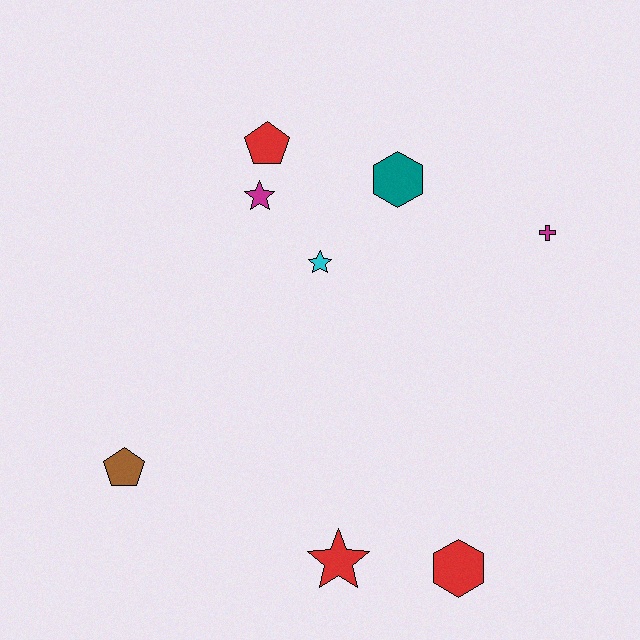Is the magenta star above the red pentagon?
No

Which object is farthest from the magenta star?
The red hexagon is farthest from the magenta star.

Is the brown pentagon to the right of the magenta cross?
No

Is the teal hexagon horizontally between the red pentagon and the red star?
No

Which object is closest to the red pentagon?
The magenta star is closest to the red pentagon.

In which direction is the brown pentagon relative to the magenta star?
The brown pentagon is below the magenta star.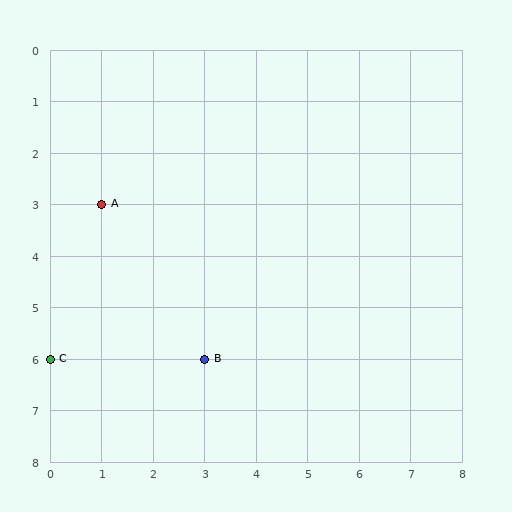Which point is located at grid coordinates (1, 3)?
Point A is at (1, 3).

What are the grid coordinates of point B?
Point B is at grid coordinates (3, 6).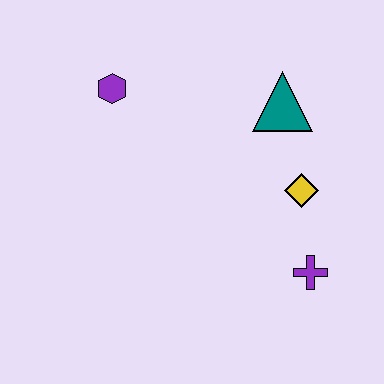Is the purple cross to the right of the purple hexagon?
Yes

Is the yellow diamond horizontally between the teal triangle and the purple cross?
Yes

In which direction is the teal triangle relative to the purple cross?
The teal triangle is above the purple cross.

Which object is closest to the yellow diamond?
The purple cross is closest to the yellow diamond.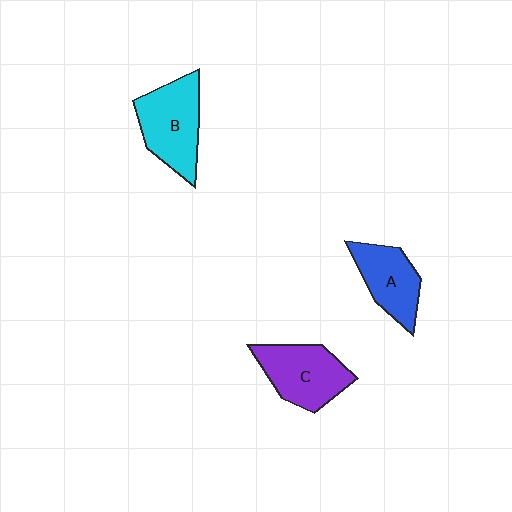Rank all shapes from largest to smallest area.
From largest to smallest: B (cyan), C (purple), A (blue).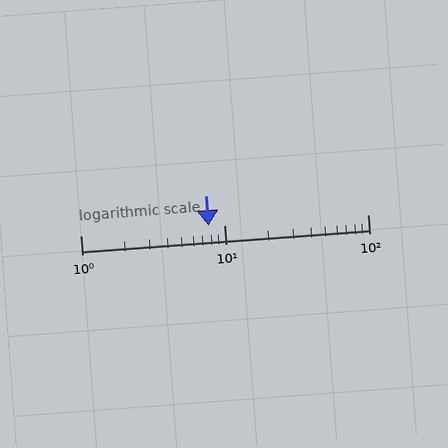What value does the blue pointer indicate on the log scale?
The pointer indicates approximately 7.8.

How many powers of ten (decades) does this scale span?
The scale spans 2 decades, from 1 to 100.